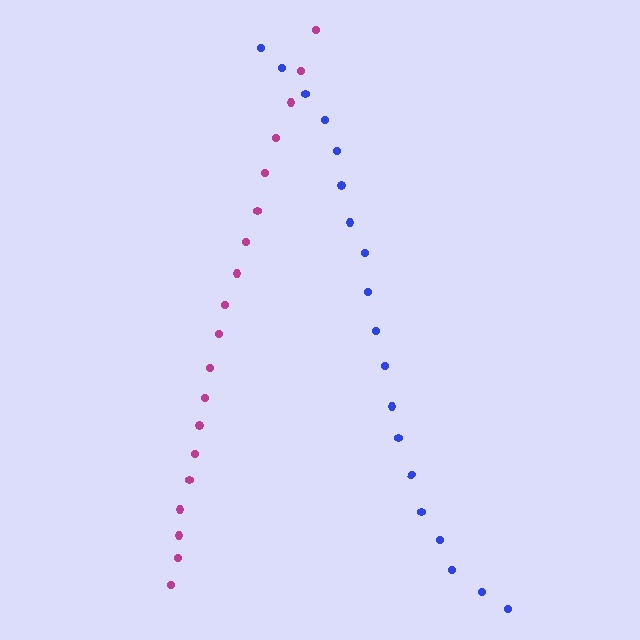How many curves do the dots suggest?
There are 2 distinct paths.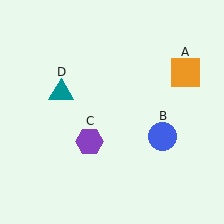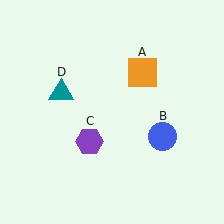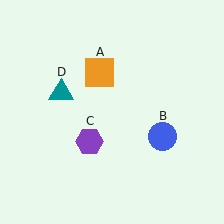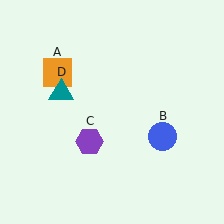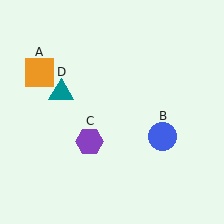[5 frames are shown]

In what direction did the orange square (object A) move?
The orange square (object A) moved left.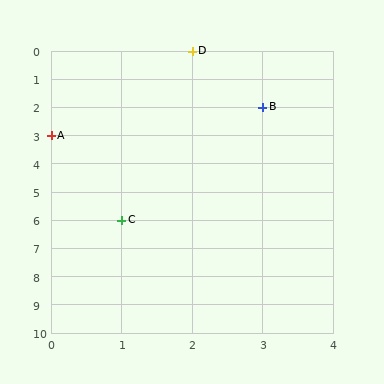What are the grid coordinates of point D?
Point D is at grid coordinates (2, 0).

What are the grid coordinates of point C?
Point C is at grid coordinates (1, 6).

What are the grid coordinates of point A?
Point A is at grid coordinates (0, 3).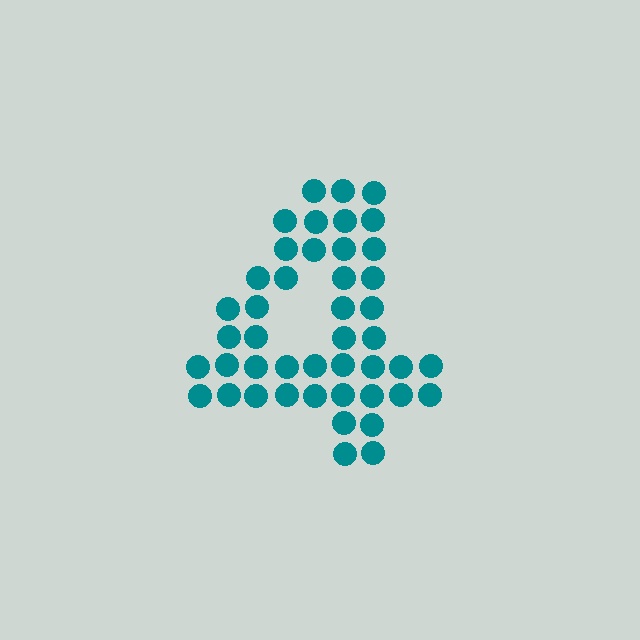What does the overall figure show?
The overall figure shows the digit 4.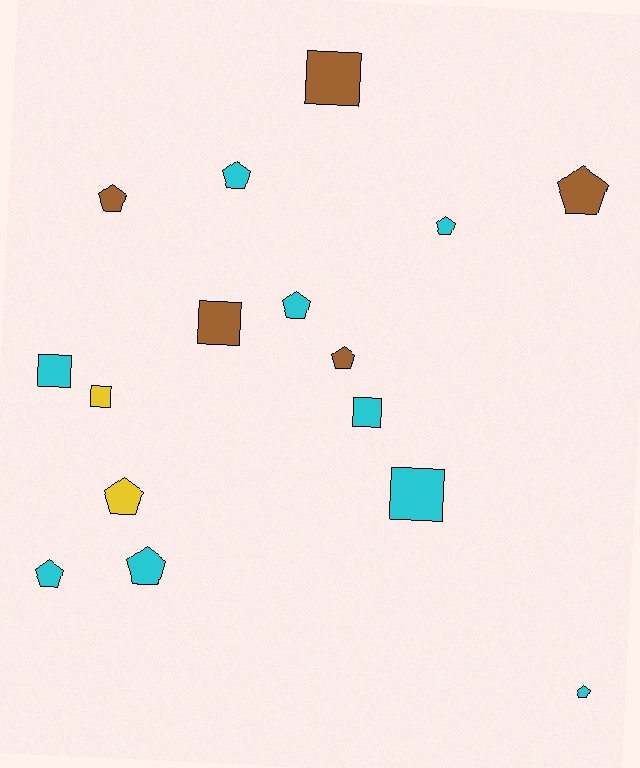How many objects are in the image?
There are 16 objects.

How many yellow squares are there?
There is 1 yellow square.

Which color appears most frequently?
Cyan, with 9 objects.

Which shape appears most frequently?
Pentagon, with 10 objects.